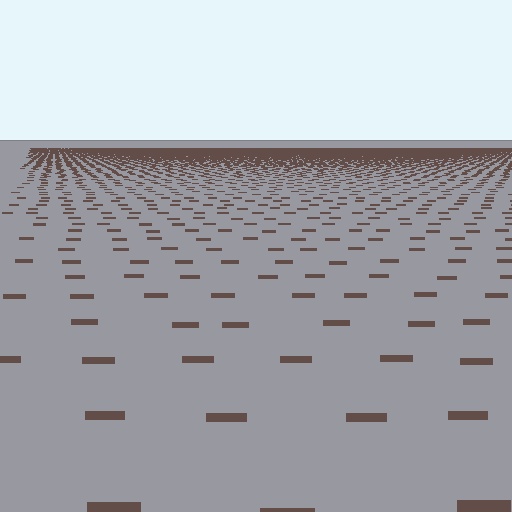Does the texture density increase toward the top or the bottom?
Density increases toward the top.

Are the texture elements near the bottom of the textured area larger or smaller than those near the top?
Larger. Near the bottom, elements are closer to the viewer and appear at a bigger on-screen size.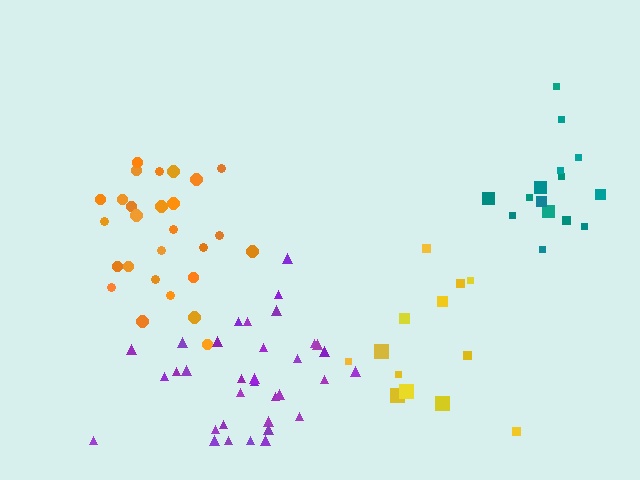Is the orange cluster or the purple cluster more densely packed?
Orange.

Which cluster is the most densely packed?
Teal.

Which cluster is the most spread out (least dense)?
Yellow.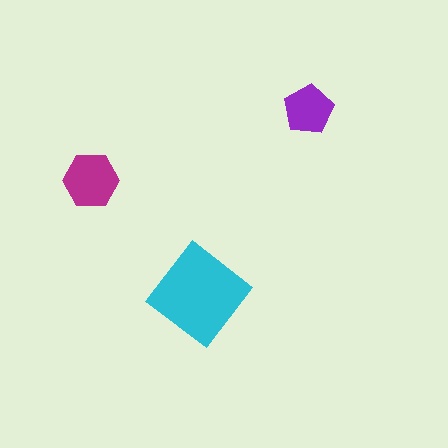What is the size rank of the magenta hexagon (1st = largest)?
2nd.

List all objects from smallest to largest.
The purple pentagon, the magenta hexagon, the cyan diamond.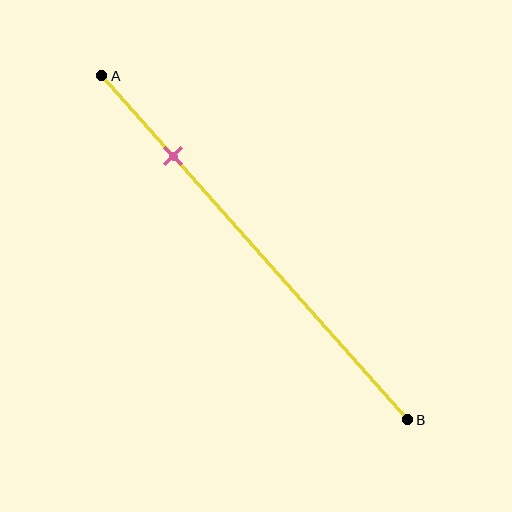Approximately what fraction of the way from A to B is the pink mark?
The pink mark is approximately 25% of the way from A to B.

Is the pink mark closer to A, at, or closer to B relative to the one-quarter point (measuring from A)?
The pink mark is approximately at the one-quarter point of segment AB.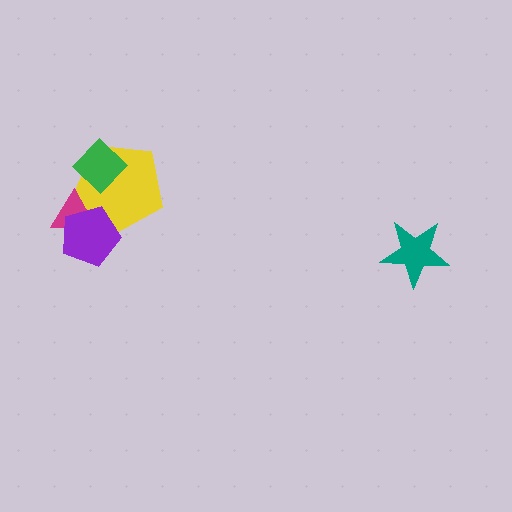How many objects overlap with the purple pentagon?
2 objects overlap with the purple pentagon.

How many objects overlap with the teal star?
0 objects overlap with the teal star.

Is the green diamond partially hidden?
No, no other shape covers it.